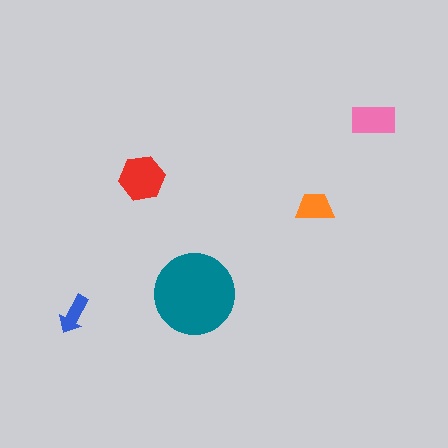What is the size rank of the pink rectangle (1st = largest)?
3rd.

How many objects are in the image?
There are 5 objects in the image.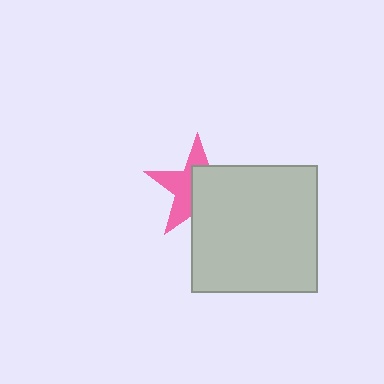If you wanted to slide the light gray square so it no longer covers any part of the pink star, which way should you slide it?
Slide it toward the lower-right — that is the most direct way to separate the two shapes.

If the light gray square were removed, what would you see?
You would see the complete pink star.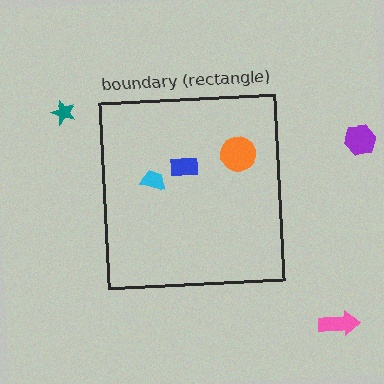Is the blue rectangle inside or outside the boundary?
Inside.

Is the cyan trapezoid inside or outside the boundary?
Inside.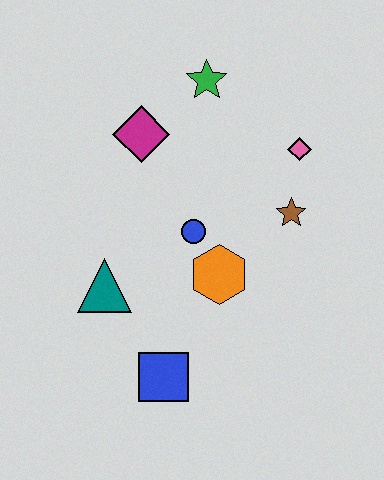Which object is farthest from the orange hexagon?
The green star is farthest from the orange hexagon.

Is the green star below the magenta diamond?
No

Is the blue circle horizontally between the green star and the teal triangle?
Yes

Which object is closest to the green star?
The magenta diamond is closest to the green star.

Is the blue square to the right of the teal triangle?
Yes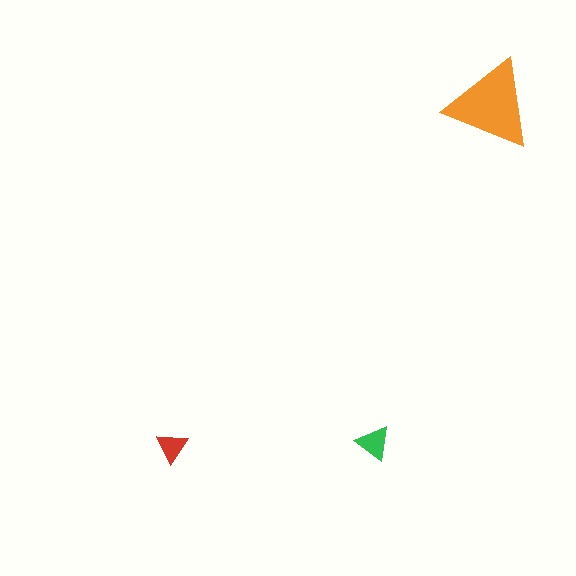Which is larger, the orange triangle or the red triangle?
The orange one.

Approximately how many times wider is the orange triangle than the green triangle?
About 2.5 times wider.